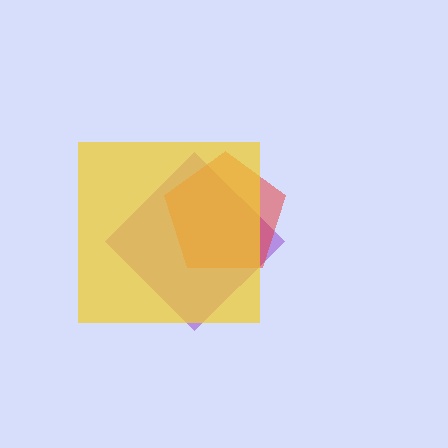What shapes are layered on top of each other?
The layered shapes are: a purple diamond, a red pentagon, a yellow square.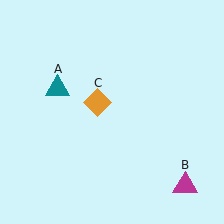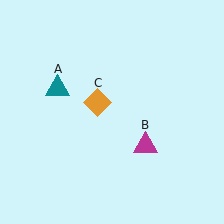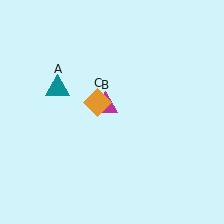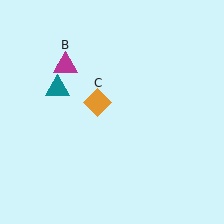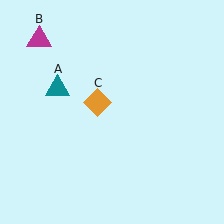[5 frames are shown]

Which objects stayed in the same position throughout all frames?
Teal triangle (object A) and orange diamond (object C) remained stationary.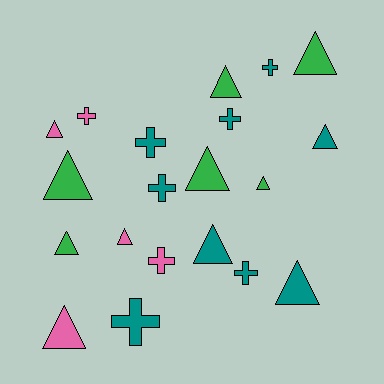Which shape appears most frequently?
Triangle, with 12 objects.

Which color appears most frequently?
Teal, with 9 objects.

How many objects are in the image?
There are 20 objects.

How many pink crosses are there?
There are 2 pink crosses.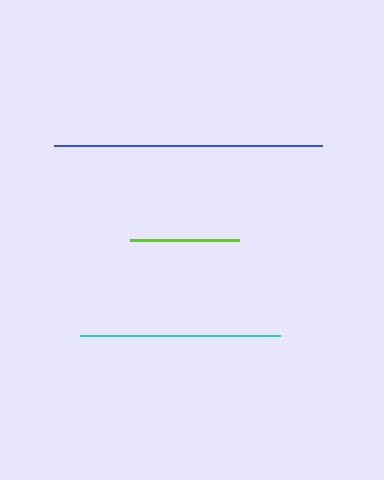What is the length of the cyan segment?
The cyan segment is approximately 200 pixels long.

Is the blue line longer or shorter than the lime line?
The blue line is longer than the lime line.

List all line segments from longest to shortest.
From longest to shortest: blue, cyan, lime.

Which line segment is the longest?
The blue line is the longest at approximately 267 pixels.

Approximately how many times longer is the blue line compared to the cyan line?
The blue line is approximately 1.3 times the length of the cyan line.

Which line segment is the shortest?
The lime line is the shortest at approximately 109 pixels.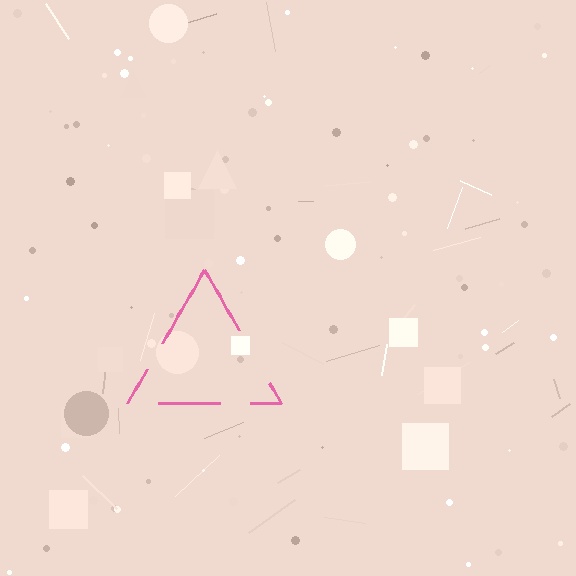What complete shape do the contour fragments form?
The contour fragments form a triangle.